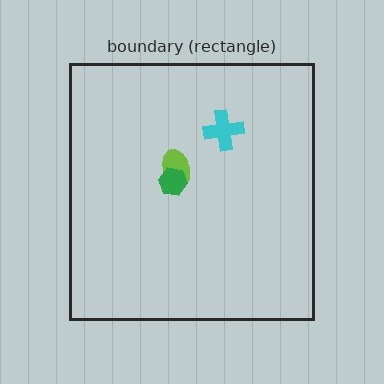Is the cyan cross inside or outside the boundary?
Inside.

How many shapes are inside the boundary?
3 inside, 0 outside.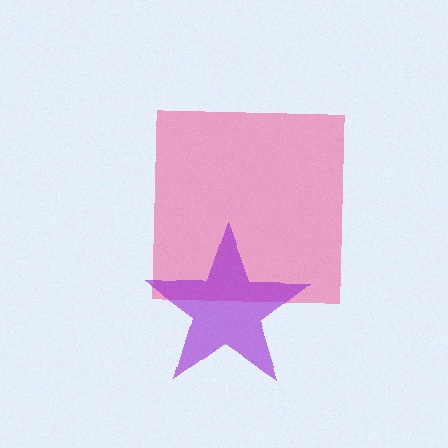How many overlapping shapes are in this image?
There are 2 overlapping shapes in the image.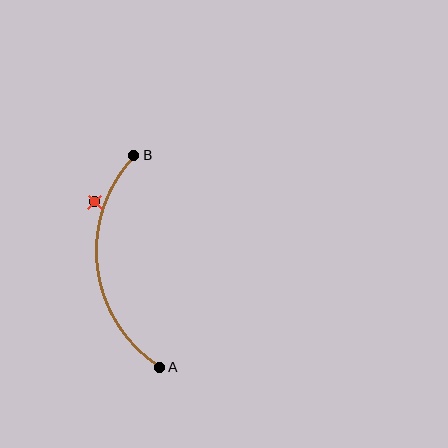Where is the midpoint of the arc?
The arc midpoint is the point on the curve farthest from the straight line joining A and B. It sits to the left of that line.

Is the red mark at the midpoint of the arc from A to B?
No — the red mark does not lie on the arc at all. It sits slightly outside the curve.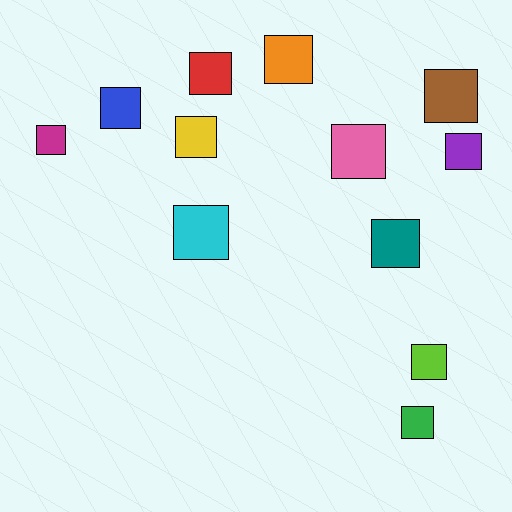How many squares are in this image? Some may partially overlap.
There are 12 squares.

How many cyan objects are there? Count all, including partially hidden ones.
There is 1 cyan object.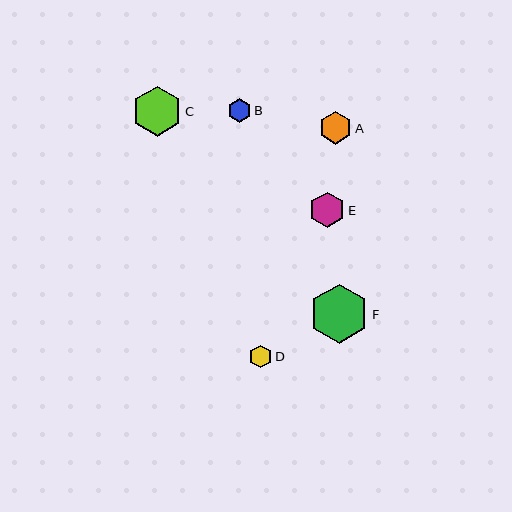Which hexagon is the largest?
Hexagon F is the largest with a size of approximately 59 pixels.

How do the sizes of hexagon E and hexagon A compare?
Hexagon E and hexagon A are approximately the same size.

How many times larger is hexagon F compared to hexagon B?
Hexagon F is approximately 2.5 times the size of hexagon B.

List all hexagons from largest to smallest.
From largest to smallest: F, C, E, A, B, D.